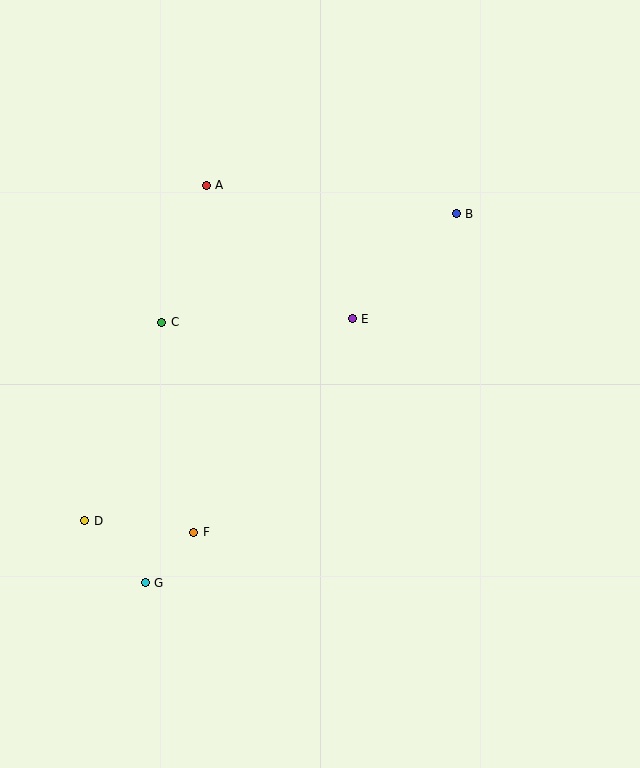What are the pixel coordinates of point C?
Point C is at (162, 322).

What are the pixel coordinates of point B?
Point B is at (456, 214).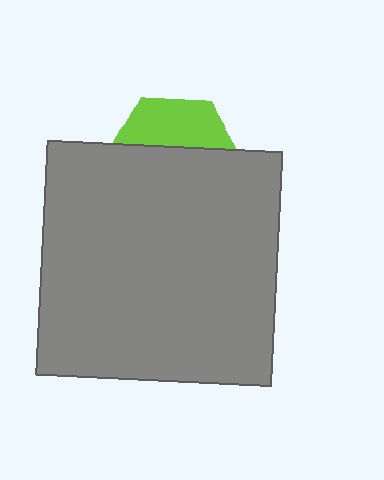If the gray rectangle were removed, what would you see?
You would see the complete lime hexagon.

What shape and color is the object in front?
The object in front is a gray rectangle.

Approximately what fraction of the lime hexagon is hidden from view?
Roughly 64% of the lime hexagon is hidden behind the gray rectangle.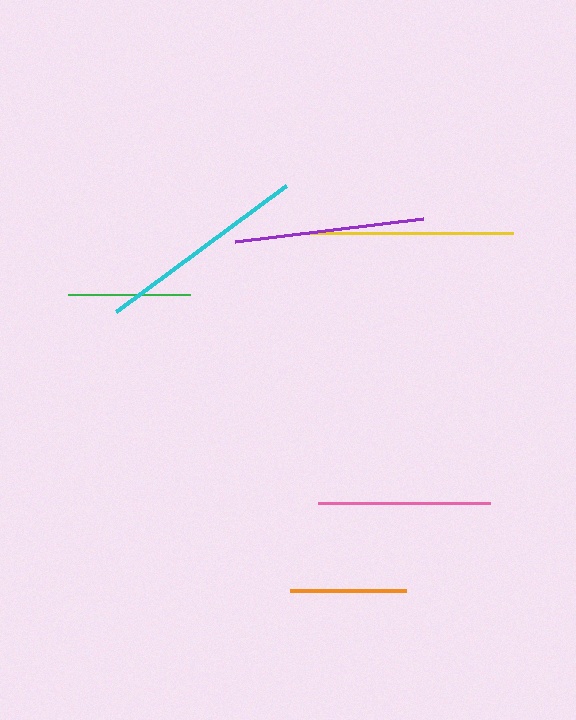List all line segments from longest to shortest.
From longest to shortest: cyan, yellow, purple, pink, green, orange.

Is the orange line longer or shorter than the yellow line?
The yellow line is longer than the orange line.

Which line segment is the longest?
The cyan line is the longest at approximately 211 pixels.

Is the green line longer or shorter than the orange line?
The green line is longer than the orange line.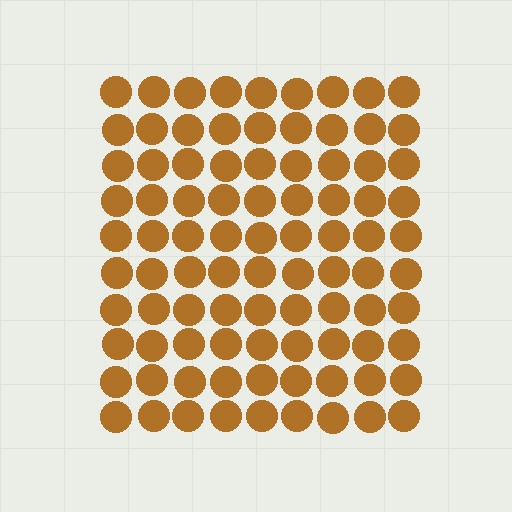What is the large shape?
The large shape is a square.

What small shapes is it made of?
It is made of small circles.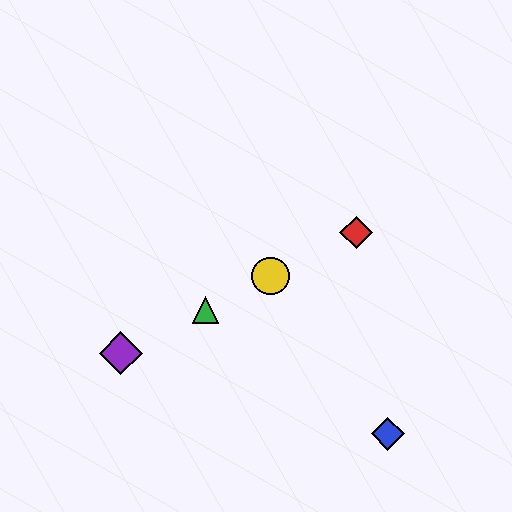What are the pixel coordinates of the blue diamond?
The blue diamond is at (388, 434).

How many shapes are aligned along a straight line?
4 shapes (the red diamond, the green triangle, the yellow circle, the purple diamond) are aligned along a straight line.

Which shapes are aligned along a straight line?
The red diamond, the green triangle, the yellow circle, the purple diamond are aligned along a straight line.